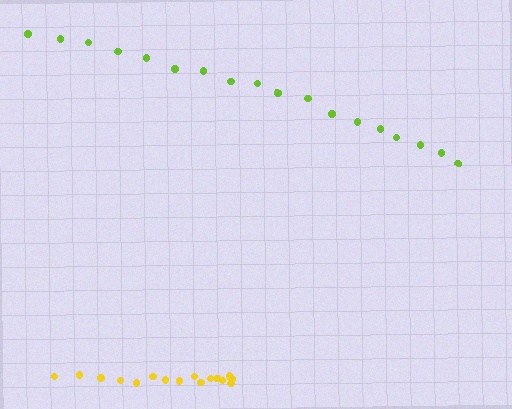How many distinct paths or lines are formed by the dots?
There are 2 distinct paths.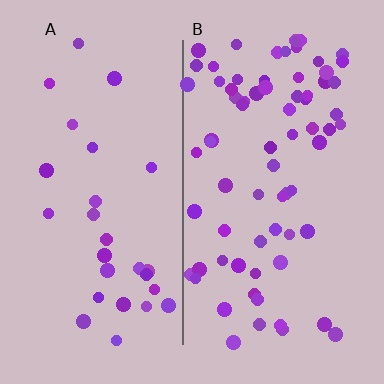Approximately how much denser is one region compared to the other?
Approximately 2.6× — region B over region A.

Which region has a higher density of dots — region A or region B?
B (the right).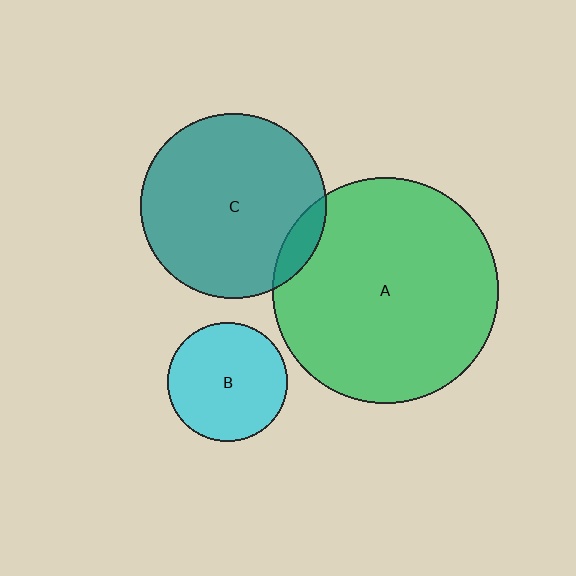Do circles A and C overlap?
Yes.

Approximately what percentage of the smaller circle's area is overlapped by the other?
Approximately 10%.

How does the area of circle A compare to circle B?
Approximately 3.6 times.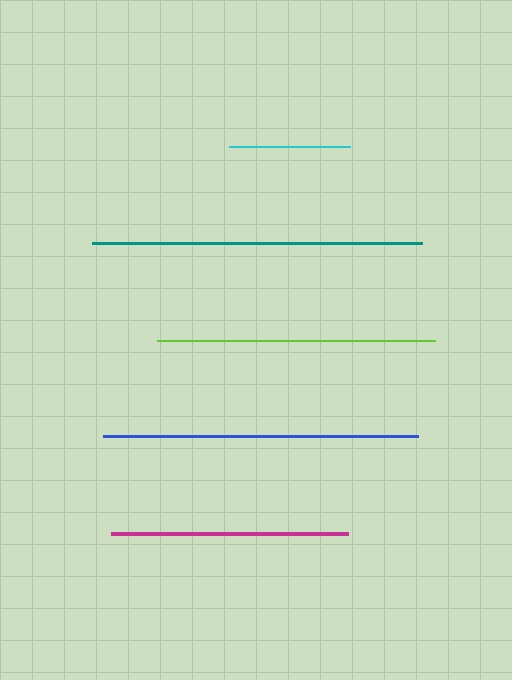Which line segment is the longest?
The teal line is the longest at approximately 331 pixels.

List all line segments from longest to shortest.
From longest to shortest: teal, blue, lime, magenta, cyan.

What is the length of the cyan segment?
The cyan segment is approximately 121 pixels long.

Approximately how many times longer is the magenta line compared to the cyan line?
The magenta line is approximately 2.0 times the length of the cyan line.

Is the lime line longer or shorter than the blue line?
The blue line is longer than the lime line.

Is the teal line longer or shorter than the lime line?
The teal line is longer than the lime line.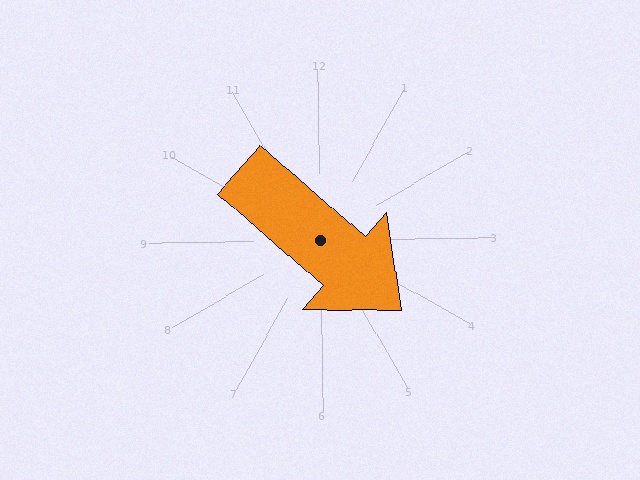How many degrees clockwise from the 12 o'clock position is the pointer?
Approximately 132 degrees.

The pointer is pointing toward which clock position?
Roughly 4 o'clock.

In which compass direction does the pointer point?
Southeast.